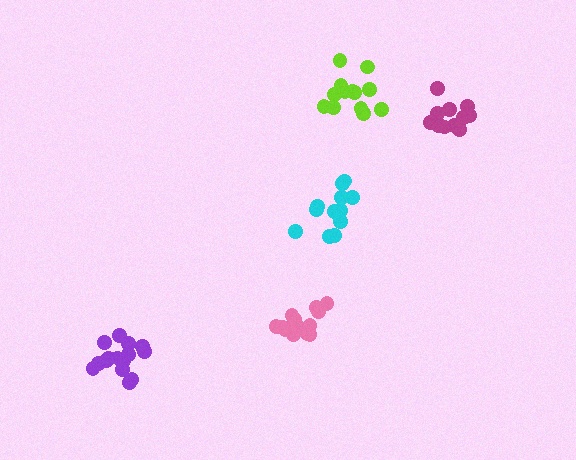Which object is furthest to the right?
The magenta cluster is rightmost.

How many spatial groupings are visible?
There are 5 spatial groupings.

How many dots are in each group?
Group 1: 15 dots, Group 2: 13 dots, Group 3: 14 dots, Group 4: 14 dots, Group 5: 12 dots (68 total).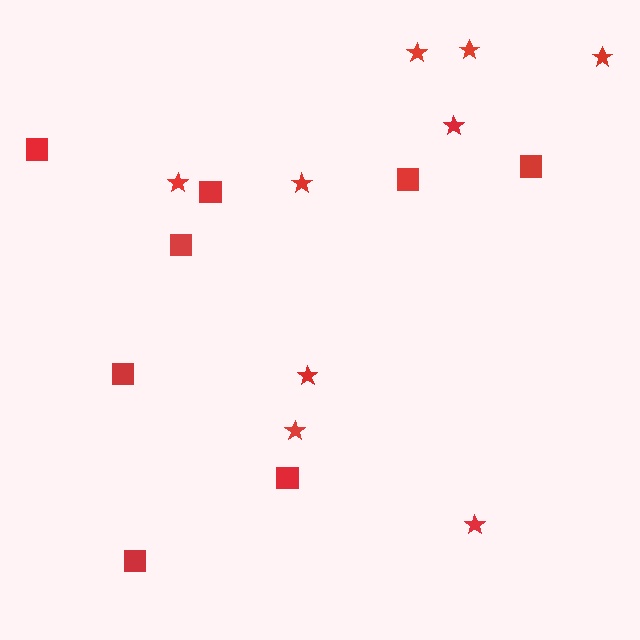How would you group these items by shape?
There are 2 groups: one group of stars (9) and one group of squares (8).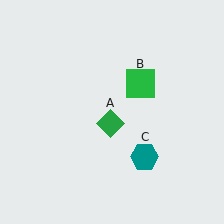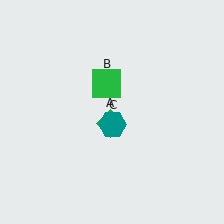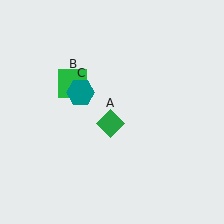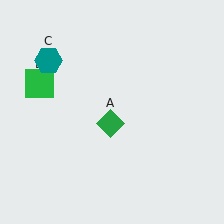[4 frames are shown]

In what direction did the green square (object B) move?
The green square (object B) moved left.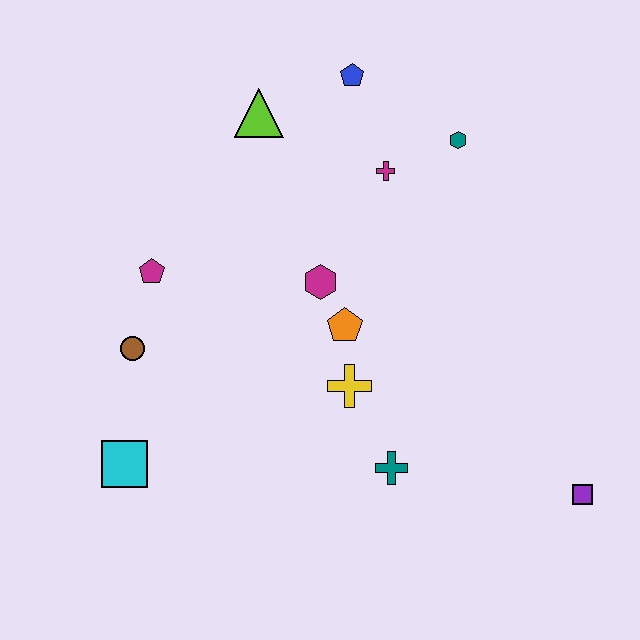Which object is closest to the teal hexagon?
The magenta cross is closest to the teal hexagon.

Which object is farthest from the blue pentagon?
The purple square is farthest from the blue pentagon.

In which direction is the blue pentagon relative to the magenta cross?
The blue pentagon is above the magenta cross.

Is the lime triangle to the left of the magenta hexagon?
Yes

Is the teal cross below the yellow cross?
Yes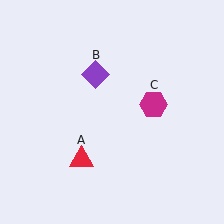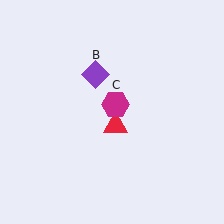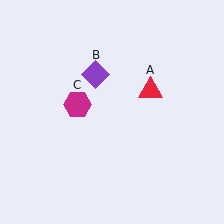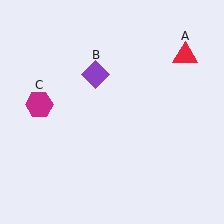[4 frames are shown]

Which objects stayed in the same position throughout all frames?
Purple diamond (object B) remained stationary.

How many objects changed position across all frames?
2 objects changed position: red triangle (object A), magenta hexagon (object C).